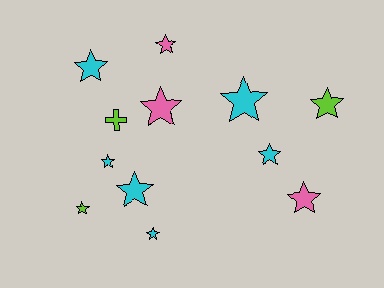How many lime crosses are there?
There is 1 lime cross.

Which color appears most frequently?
Cyan, with 6 objects.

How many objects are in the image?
There are 12 objects.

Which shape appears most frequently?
Star, with 11 objects.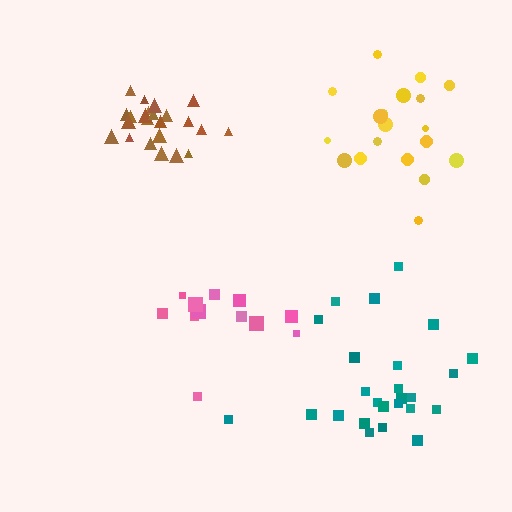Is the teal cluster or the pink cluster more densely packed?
Teal.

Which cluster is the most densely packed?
Brown.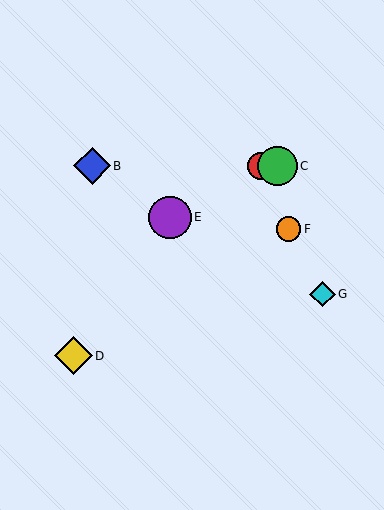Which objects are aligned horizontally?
Objects A, B, C are aligned horizontally.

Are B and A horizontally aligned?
Yes, both are at y≈166.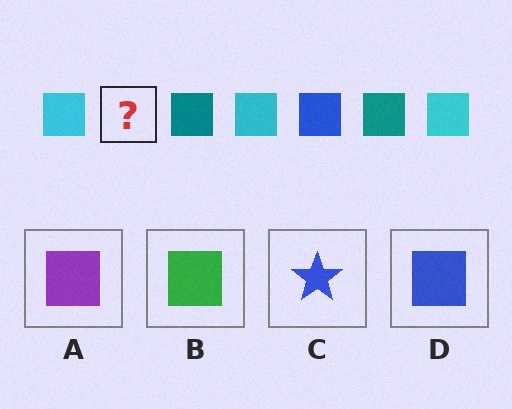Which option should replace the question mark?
Option D.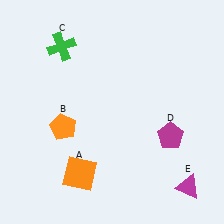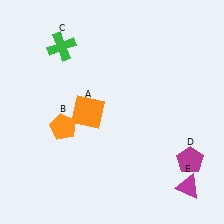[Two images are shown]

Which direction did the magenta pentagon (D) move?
The magenta pentagon (D) moved down.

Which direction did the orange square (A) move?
The orange square (A) moved up.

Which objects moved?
The objects that moved are: the orange square (A), the magenta pentagon (D).